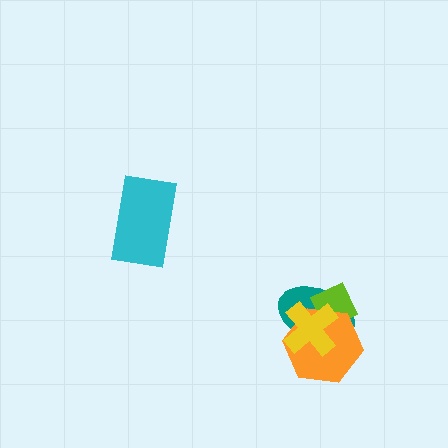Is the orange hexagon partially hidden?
Yes, it is partially covered by another shape.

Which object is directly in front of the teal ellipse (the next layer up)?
The lime diamond is directly in front of the teal ellipse.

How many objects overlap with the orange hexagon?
3 objects overlap with the orange hexagon.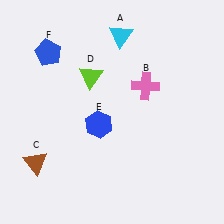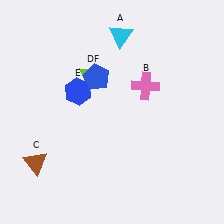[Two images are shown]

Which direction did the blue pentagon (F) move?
The blue pentagon (F) moved right.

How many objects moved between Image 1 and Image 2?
2 objects moved between the two images.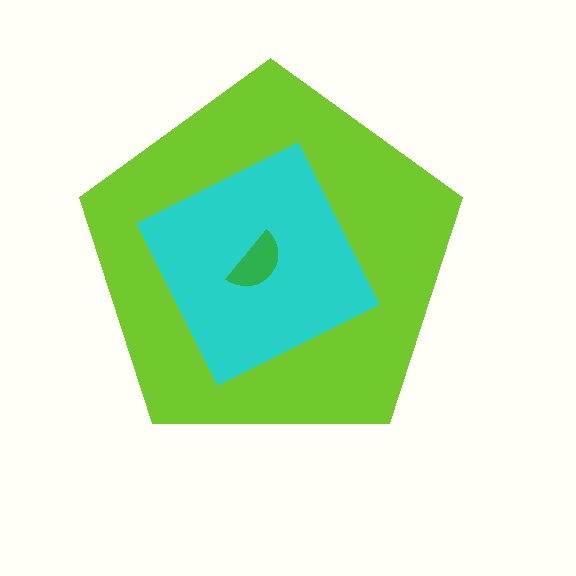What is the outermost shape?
The lime pentagon.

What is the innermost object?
The green semicircle.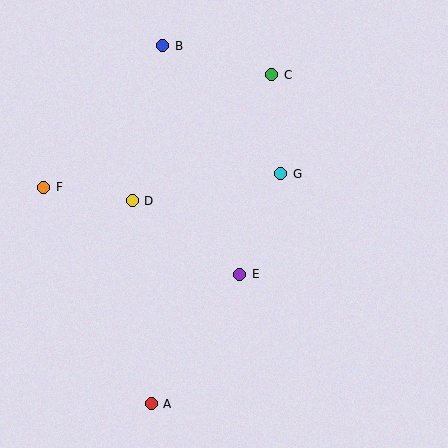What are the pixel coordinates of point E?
Point E is at (240, 274).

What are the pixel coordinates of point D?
Point D is at (132, 201).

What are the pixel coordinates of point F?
Point F is at (44, 187).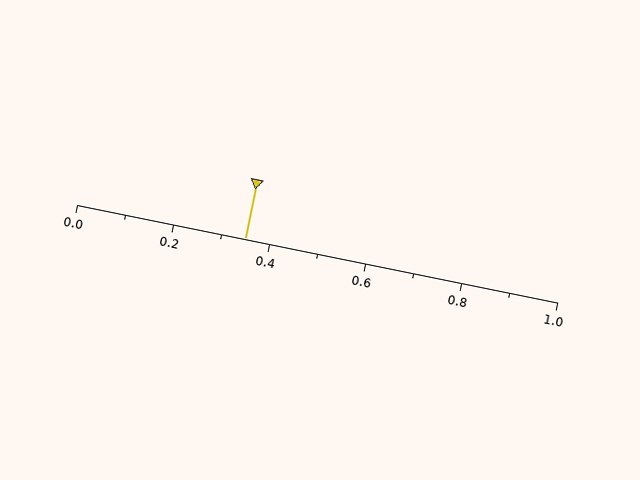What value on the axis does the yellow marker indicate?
The marker indicates approximately 0.35.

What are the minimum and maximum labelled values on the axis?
The axis runs from 0.0 to 1.0.